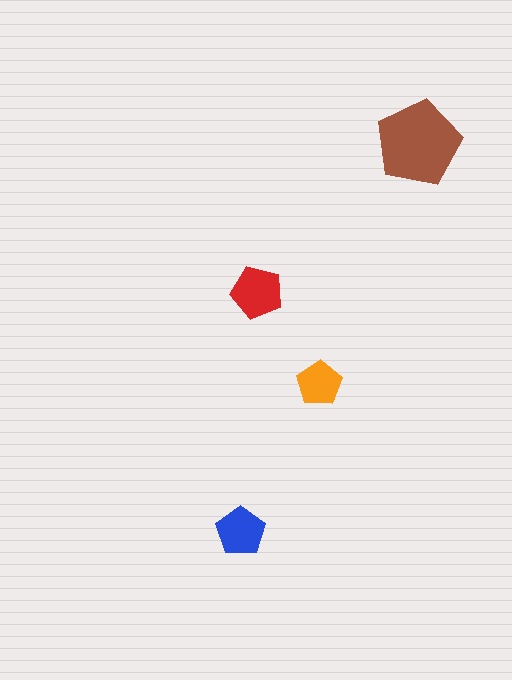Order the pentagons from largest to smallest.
the brown one, the red one, the blue one, the orange one.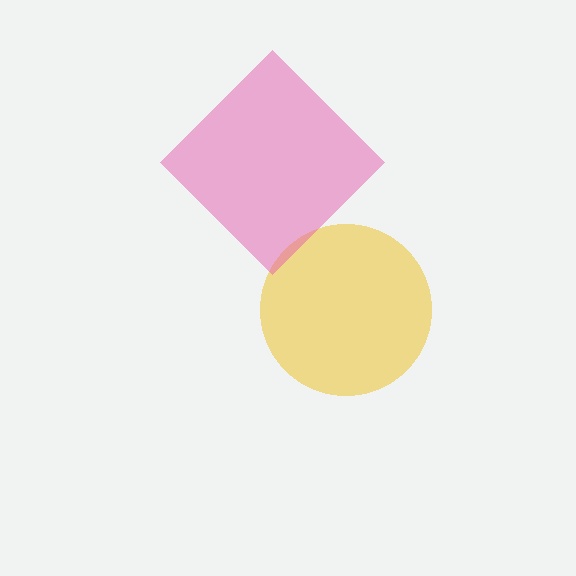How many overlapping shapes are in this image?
There are 2 overlapping shapes in the image.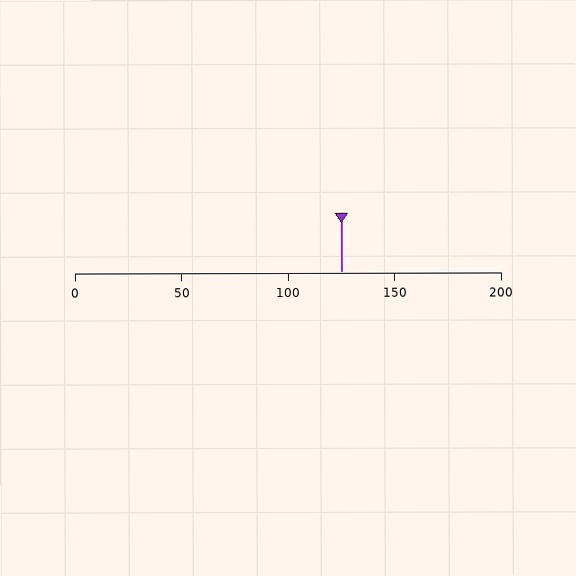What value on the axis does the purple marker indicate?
The marker indicates approximately 125.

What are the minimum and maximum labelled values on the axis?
The axis runs from 0 to 200.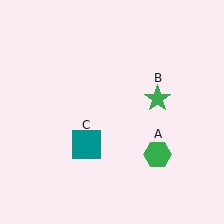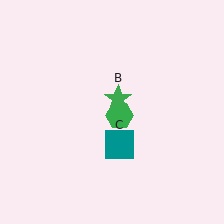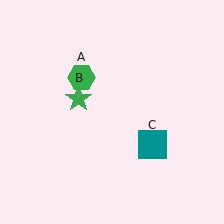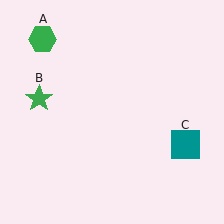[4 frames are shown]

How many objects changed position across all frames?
3 objects changed position: green hexagon (object A), green star (object B), teal square (object C).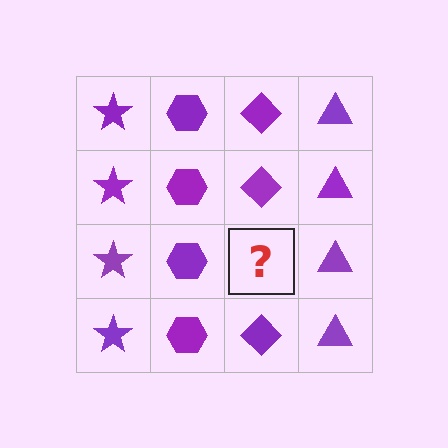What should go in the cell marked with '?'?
The missing cell should contain a purple diamond.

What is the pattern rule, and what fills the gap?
The rule is that each column has a consistent shape. The gap should be filled with a purple diamond.